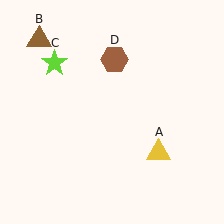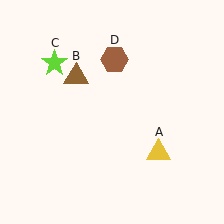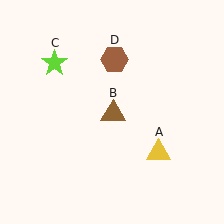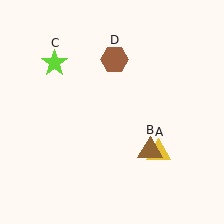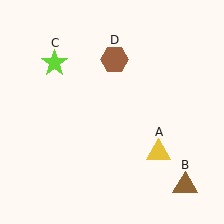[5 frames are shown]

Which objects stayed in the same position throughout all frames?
Yellow triangle (object A) and lime star (object C) and brown hexagon (object D) remained stationary.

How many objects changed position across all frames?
1 object changed position: brown triangle (object B).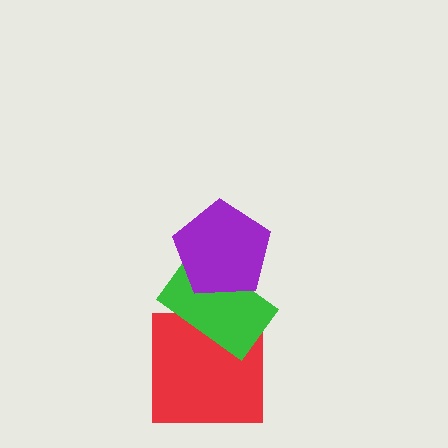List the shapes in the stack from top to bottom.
From top to bottom: the purple pentagon, the green rectangle, the red square.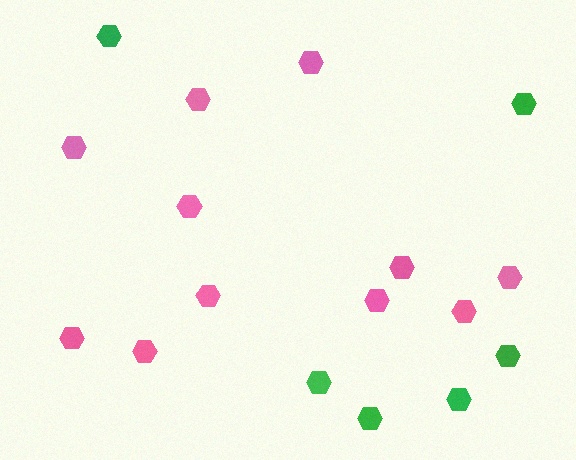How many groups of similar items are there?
There are 2 groups: one group of pink hexagons (11) and one group of green hexagons (6).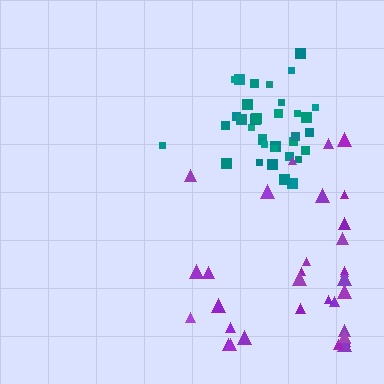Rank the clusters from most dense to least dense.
teal, purple.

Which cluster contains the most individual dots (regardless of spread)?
Teal (35).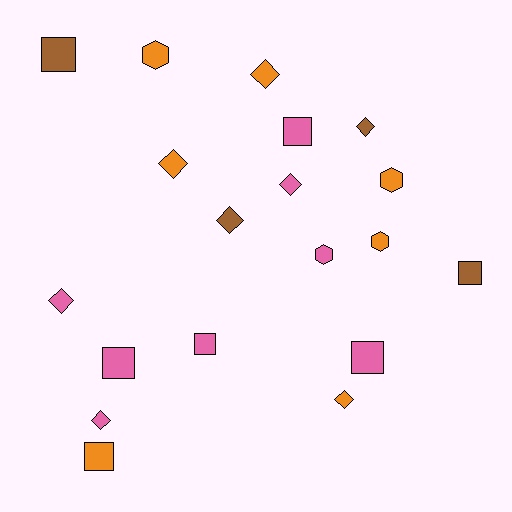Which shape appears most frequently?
Diamond, with 8 objects.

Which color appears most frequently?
Pink, with 8 objects.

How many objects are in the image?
There are 19 objects.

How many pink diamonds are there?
There are 3 pink diamonds.